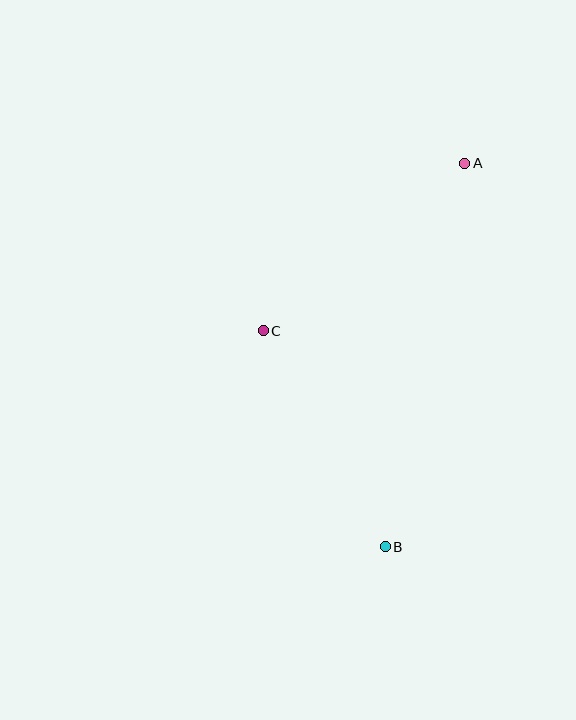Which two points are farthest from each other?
Points A and B are farthest from each other.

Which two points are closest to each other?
Points B and C are closest to each other.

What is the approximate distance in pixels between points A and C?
The distance between A and C is approximately 262 pixels.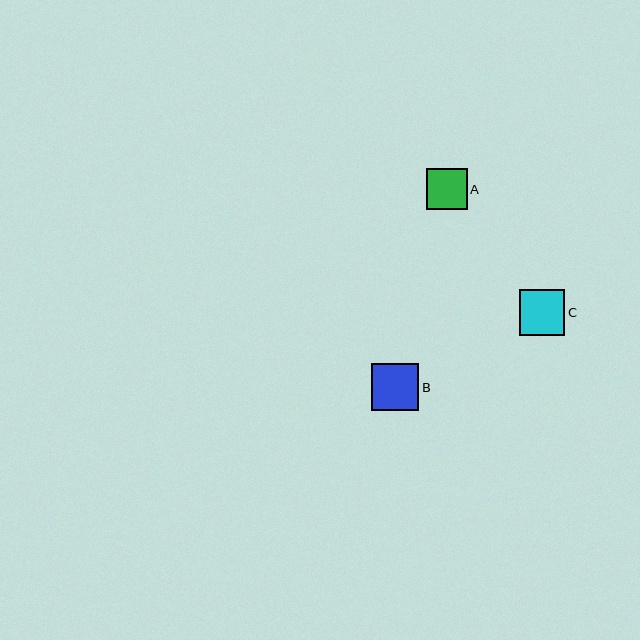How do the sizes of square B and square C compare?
Square B and square C are approximately the same size.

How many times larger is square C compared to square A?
Square C is approximately 1.1 times the size of square A.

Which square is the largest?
Square B is the largest with a size of approximately 48 pixels.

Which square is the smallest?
Square A is the smallest with a size of approximately 41 pixels.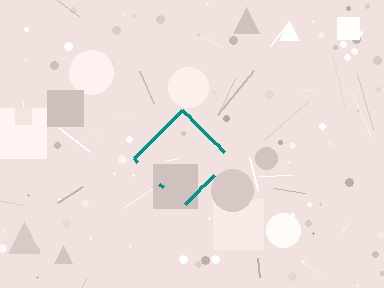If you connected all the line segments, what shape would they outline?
They would outline a diamond.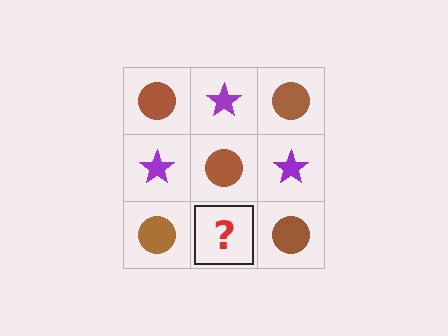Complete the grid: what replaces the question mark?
The question mark should be replaced with a purple star.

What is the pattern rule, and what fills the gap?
The rule is that it alternates brown circle and purple star in a checkerboard pattern. The gap should be filled with a purple star.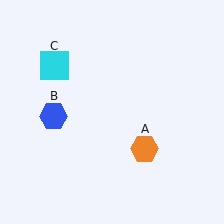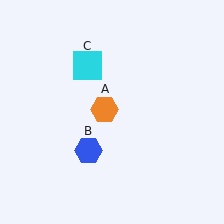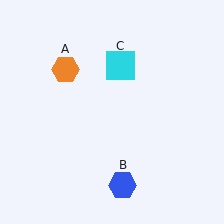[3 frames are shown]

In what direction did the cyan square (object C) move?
The cyan square (object C) moved right.